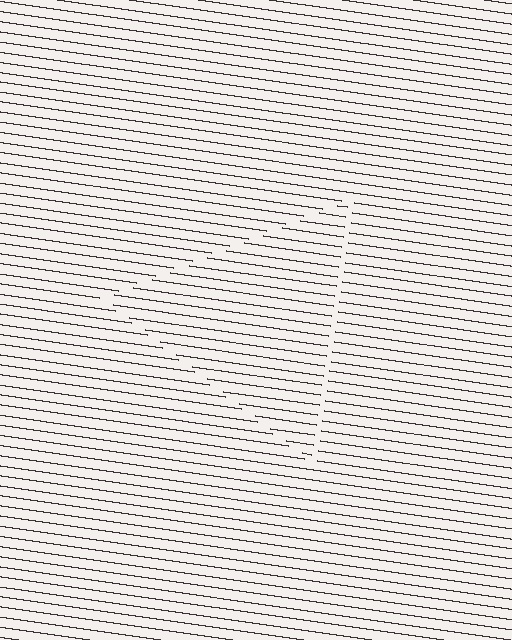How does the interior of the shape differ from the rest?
The interior of the shape contains the same grating, shifted by half a period — the contour is defined by the phase discontinuity where line-ends from the inner and outer gratings abut.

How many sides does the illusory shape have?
3 sides — the line-ends trace a triangle.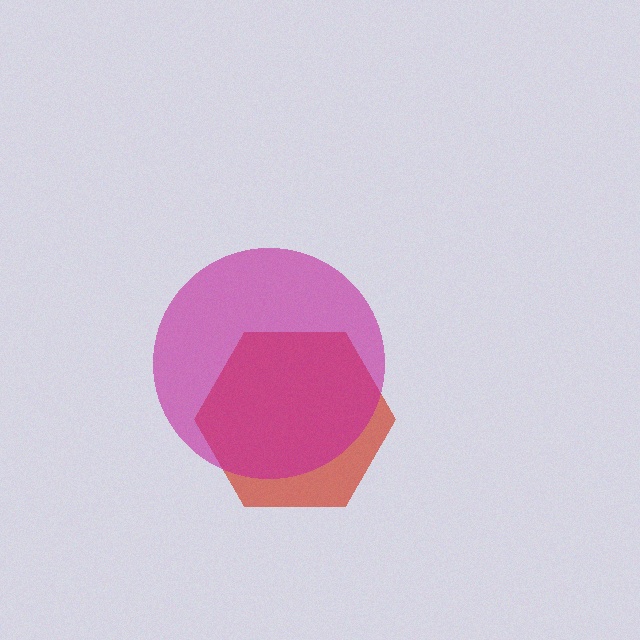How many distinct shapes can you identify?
There are 2 distinct shapes: a red hexagon, a magenta circle.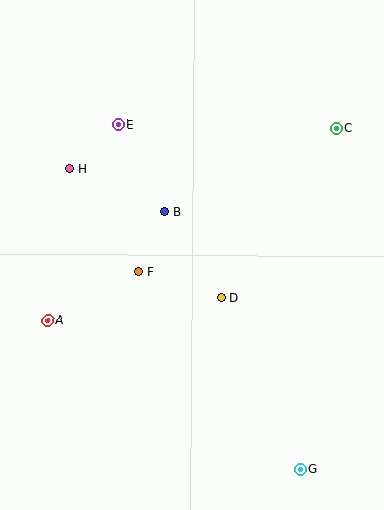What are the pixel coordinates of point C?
Point C is at (336, 129).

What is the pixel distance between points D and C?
The distance between D and C is 205 pixels.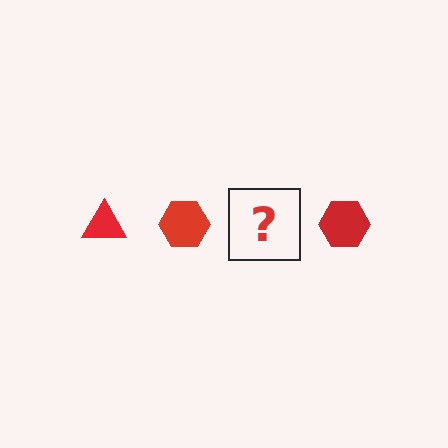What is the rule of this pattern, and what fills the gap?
The rule is that the pattern cycles through triangle, hexagon shapes in red. The gap should be filled with a red triangle.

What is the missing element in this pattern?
The missing element is a red triangle.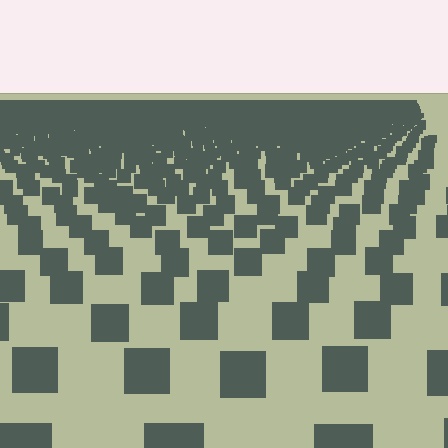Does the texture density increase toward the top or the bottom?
Density increases toward the top.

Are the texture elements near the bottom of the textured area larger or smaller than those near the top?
Larger. Near the bottom, elements are closer to the viewer and appear at a bigger on-screen size.